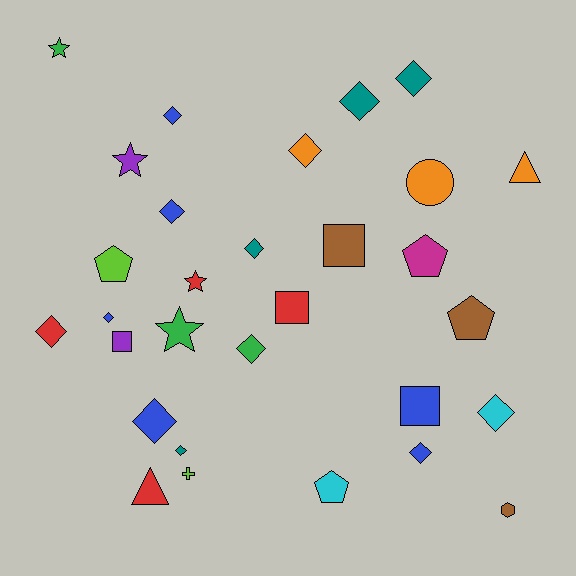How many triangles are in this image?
There are 2 triangles.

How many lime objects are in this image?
There are 2 lime objects.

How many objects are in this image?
There are 30 objects.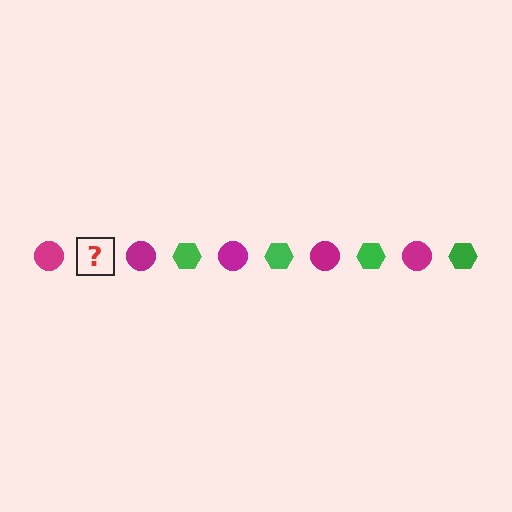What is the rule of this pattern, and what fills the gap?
The rule is that the pattern alternates between magenta circle and green hexagon. The gap should be filled with a green hexagon.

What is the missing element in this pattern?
The missing element is a green hexagon.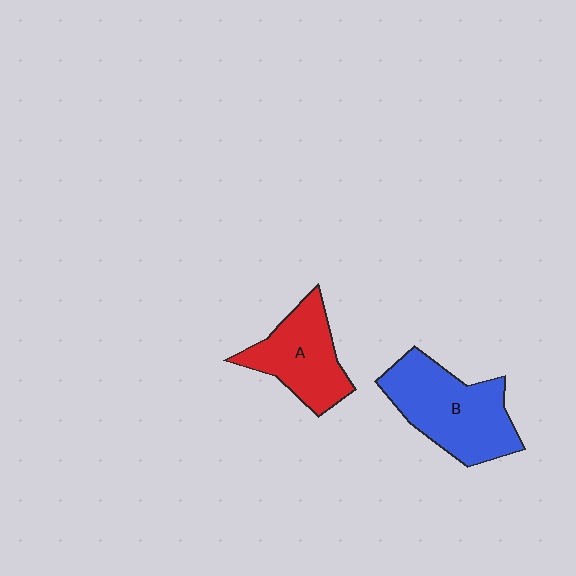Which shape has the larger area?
Shape B (blue).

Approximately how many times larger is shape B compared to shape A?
Approximately 1.3 times.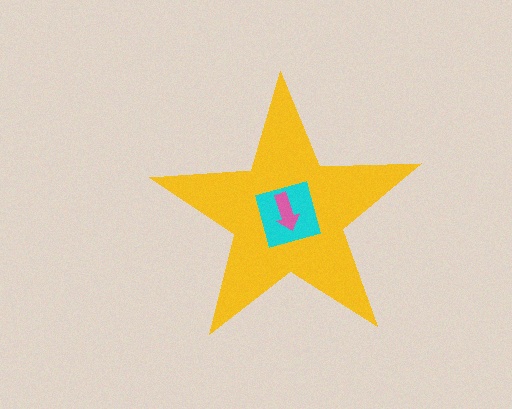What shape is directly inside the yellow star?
The cyan square.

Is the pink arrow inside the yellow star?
Yes.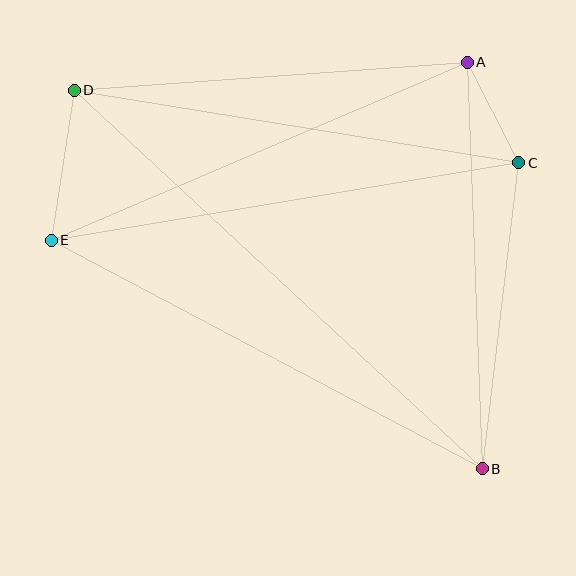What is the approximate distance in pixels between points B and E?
The distance between B and E is approximately 488 pixels.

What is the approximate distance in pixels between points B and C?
The distance between B and C is approximately 308 pixels.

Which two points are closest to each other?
Points A and C are closest to each other.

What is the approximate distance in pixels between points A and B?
The distance between A and B is approximately 407 pixels.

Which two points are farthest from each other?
Points B and D are farthest from each other.